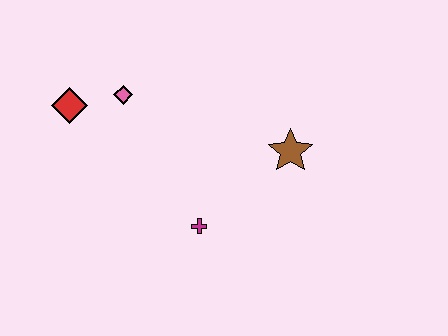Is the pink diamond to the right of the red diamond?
Yes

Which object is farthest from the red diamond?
The brown star is farthest from the red diamond.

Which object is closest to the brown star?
The magenta cross is closest to the brown star.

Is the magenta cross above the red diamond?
No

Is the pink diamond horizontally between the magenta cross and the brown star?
No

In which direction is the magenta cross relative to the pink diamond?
The magenta cross is below the pink diamond.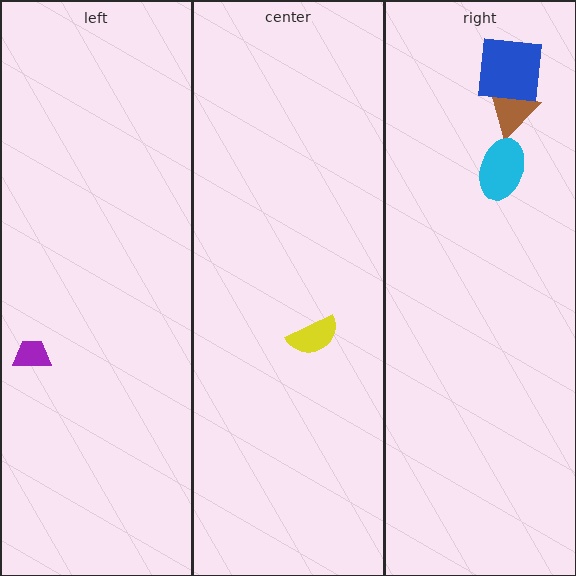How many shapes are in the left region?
1.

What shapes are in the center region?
The yellow semicircle.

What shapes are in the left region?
The purple trapezoid.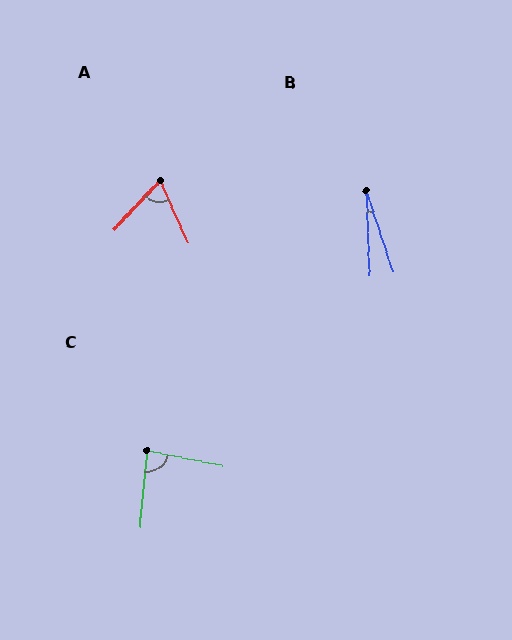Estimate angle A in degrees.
Approximately 67 degrees.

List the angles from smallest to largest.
B (16°), A (67°), C (84°).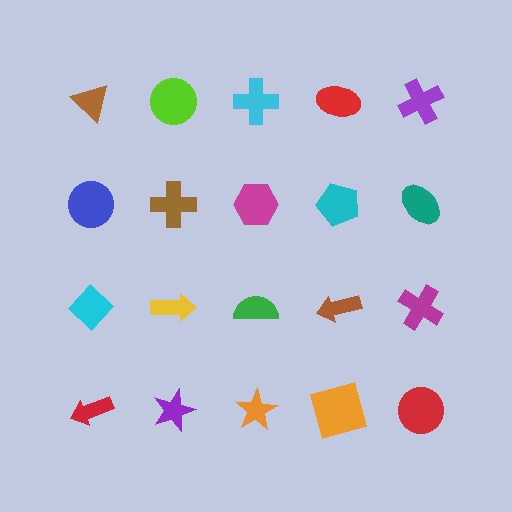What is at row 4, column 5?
A red circle.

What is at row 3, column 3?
A green semicircle.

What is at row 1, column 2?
A lime circle.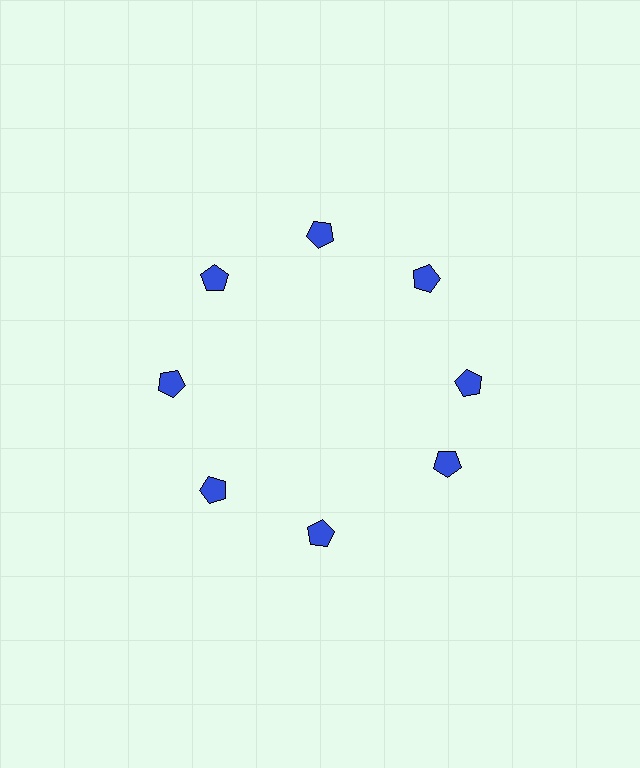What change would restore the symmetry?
The symmetry would be restored by rotating it back into even spacing with its neighbors so that all 8 pentagons sit at equal angles and equal distance from the center.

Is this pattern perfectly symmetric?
No. The 8 blue pentagons are arranged in a ring, but one element near the 4 o'clock position is rotated out of alignment along the ring, breaking the 8-fold rotational symmetry.